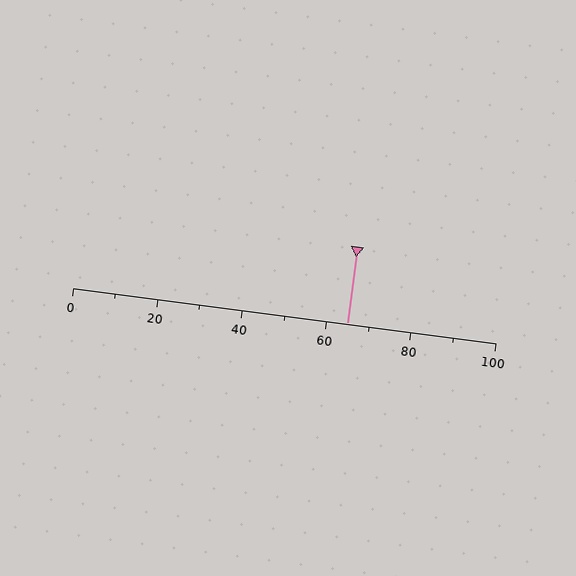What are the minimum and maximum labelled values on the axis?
The axis runs from 0 to 100.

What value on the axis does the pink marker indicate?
The marker indicates approximately 65.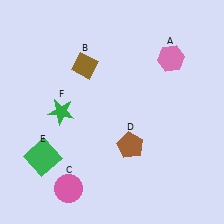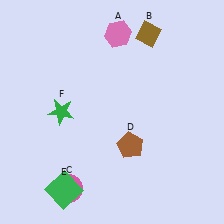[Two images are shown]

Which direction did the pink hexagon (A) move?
The pink hexagon (A) moved left.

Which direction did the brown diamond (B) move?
The brown diamond (B) moved right.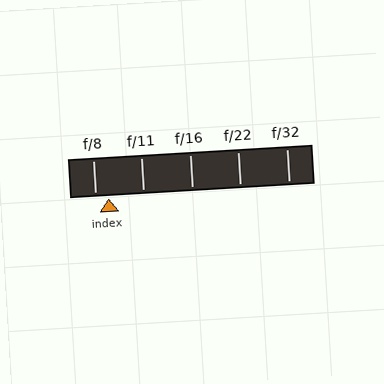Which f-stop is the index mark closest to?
The index mark is closest to f/8.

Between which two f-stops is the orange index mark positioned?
The index mark is between f/8 and f/11.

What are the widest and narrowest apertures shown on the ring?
The widest aperture shown is f/8 and the narrowest is f/32.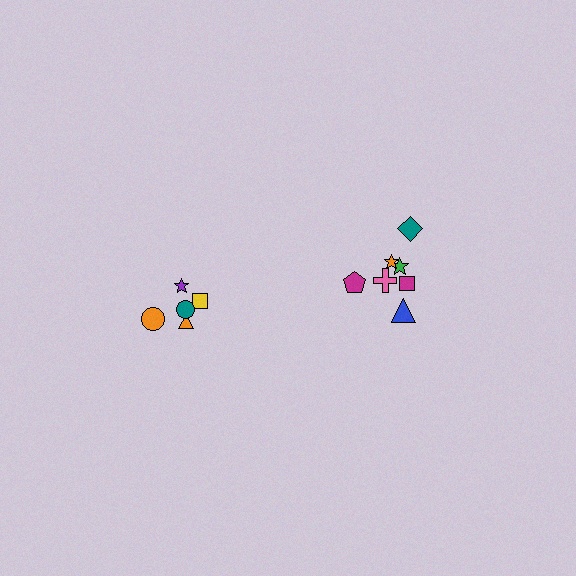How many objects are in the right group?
There are 7 objects.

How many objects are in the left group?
There are 5 objects.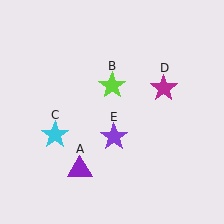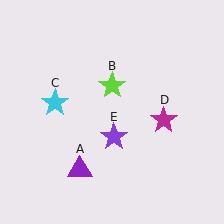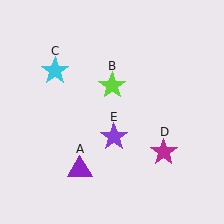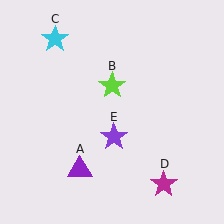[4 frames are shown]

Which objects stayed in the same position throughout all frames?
Purple triangle (object A) and lime star (object B) and purple star (object E) remained stationary.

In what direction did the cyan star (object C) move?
The cyan star (object C) moved up.